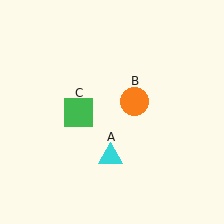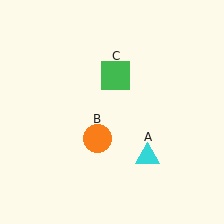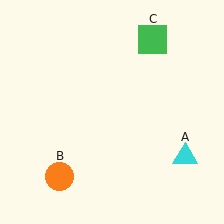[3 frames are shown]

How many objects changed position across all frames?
3 objects changed position: cyan triangle (object A), orange circle (object B), green square (object C).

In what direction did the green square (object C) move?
The green square (object C) moved up and to the right.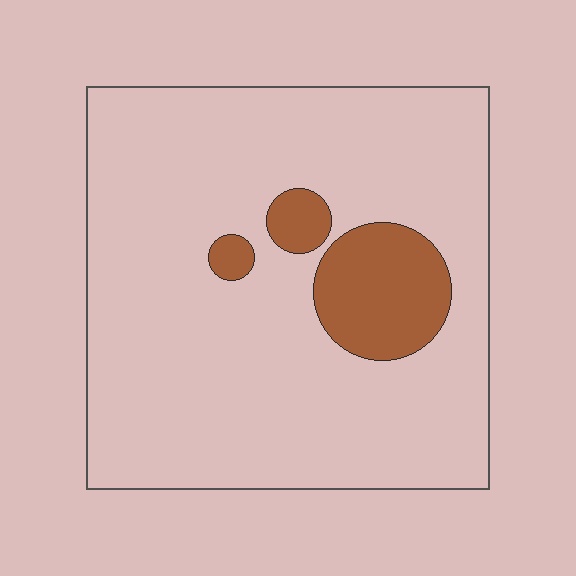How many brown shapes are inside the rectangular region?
3.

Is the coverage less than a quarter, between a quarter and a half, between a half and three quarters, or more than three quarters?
Less than a quarter.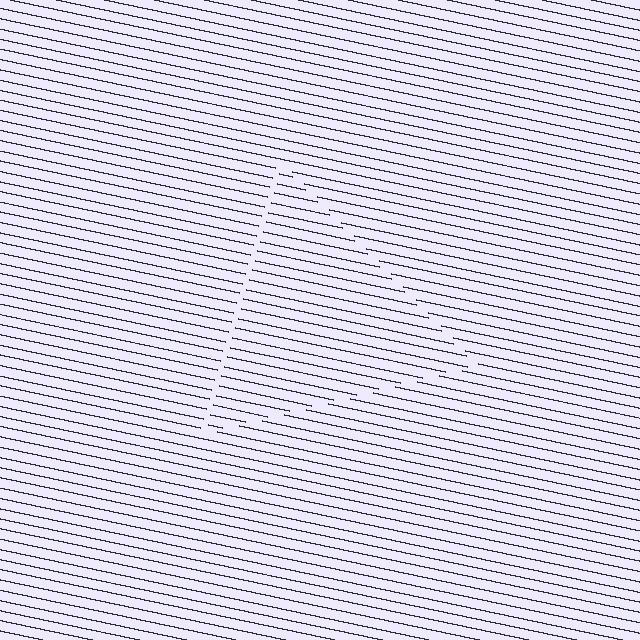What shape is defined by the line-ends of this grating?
An illusory triangle. The interior of the shape contains the same grating, shifted by half a period — the contour is defined by the phase discontinuity where line-ends from the inner and outer gratings abut.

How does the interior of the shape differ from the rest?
The interior of the shape contains the same grating, shifted by half a period — the contour is defined by the phase discontinuity where line-ends from the inner and outer gratings abut.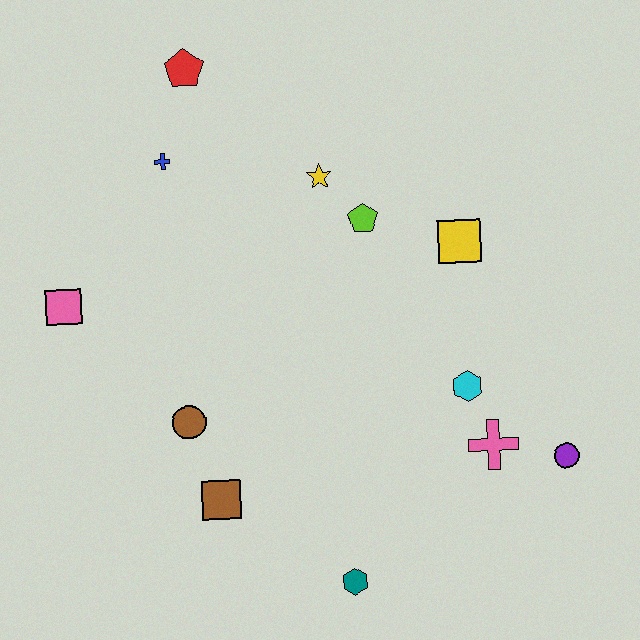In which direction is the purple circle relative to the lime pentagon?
The purple circle is below the lime pentagon.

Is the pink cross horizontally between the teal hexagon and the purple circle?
Yes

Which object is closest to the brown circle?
The brown square is closest to the brown circle.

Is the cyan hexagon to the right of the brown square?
Yes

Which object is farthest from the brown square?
The red pentagon is farthest from the brown square.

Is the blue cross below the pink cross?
No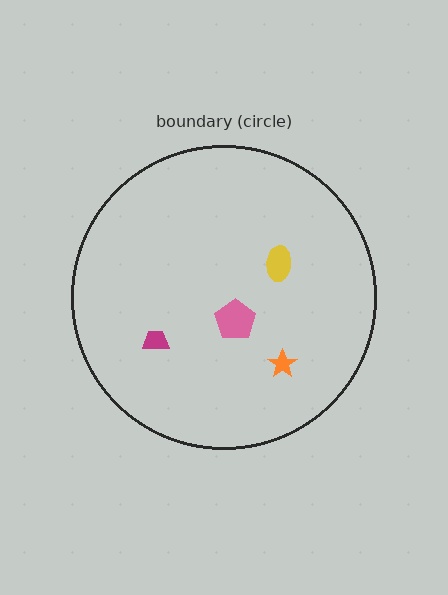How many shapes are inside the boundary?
4 inside, 0 outside.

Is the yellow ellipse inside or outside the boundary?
Inside.